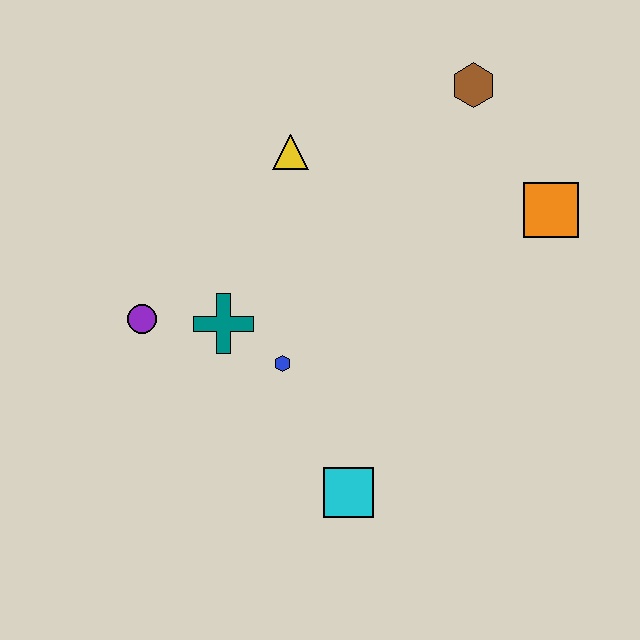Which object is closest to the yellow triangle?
The teal cross is closest to the yellow triangle.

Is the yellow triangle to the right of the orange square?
No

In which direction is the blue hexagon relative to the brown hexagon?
The blue hexagon is below the brown hexagon.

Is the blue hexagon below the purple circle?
Yes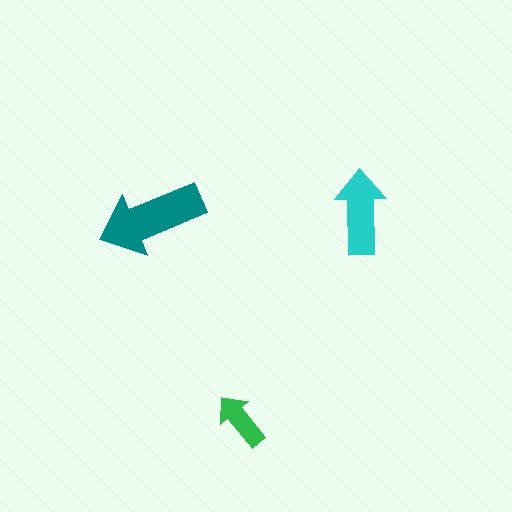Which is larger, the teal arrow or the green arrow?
The teal one.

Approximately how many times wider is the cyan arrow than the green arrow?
About 1.5 times wider.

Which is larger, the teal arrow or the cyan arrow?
The teal one.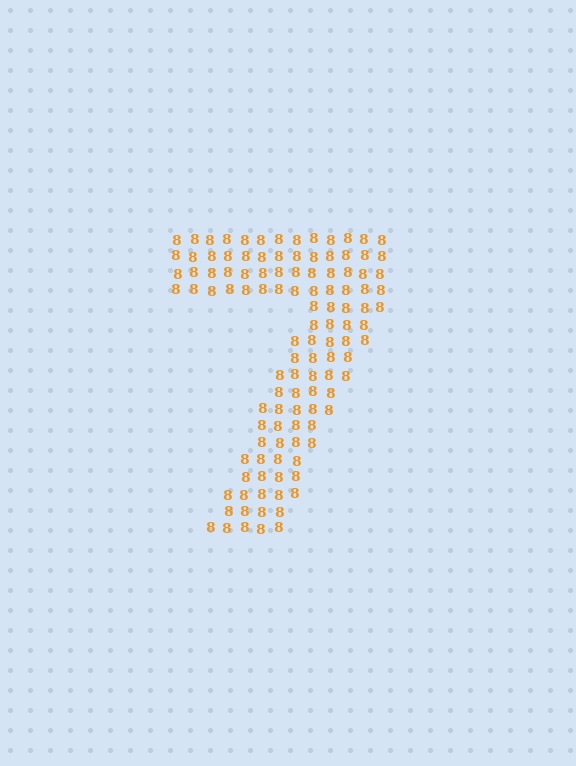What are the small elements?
The small elements are digit 8's.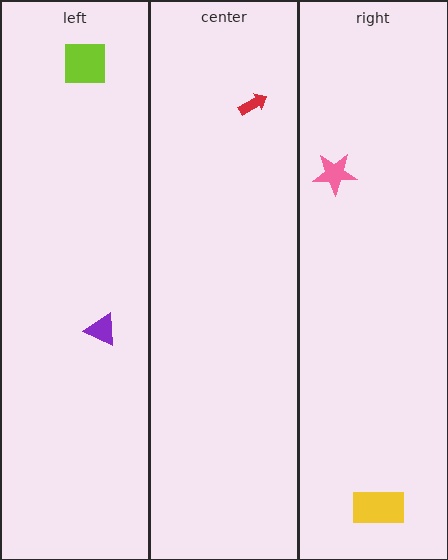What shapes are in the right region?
The pink star, the yellow rectangle.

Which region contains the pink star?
The right region.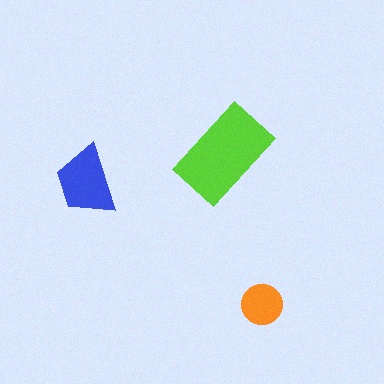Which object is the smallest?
The orange circle.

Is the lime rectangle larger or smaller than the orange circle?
Larger.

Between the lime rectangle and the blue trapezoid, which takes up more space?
The lime rectangle.